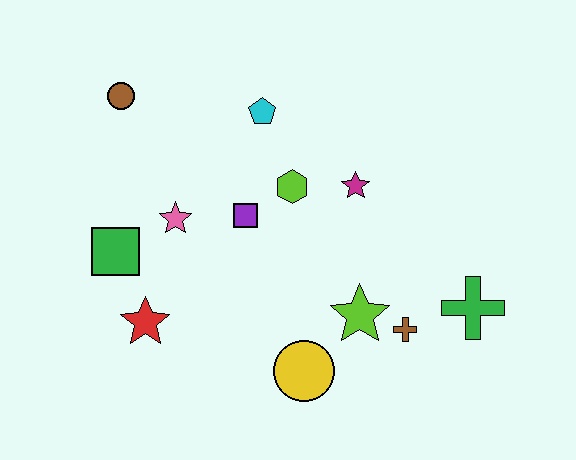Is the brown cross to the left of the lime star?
No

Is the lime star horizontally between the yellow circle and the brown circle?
No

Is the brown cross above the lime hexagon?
No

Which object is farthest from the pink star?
The green cross is farthest from the pink star.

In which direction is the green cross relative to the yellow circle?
The green cross is to the right of the yellow circle.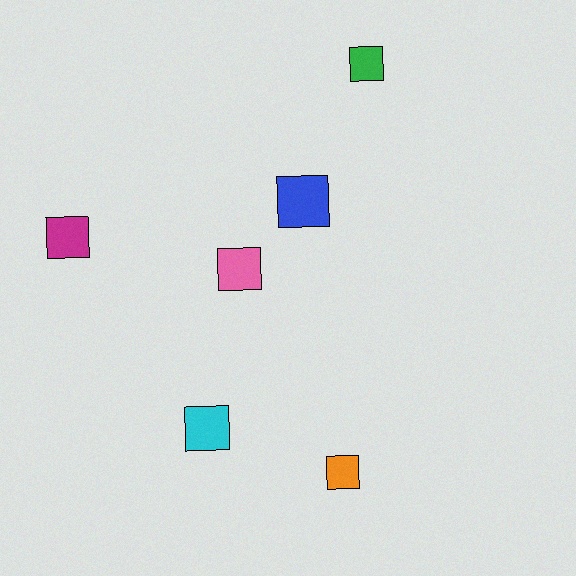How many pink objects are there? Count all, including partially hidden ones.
There is 1 pink object.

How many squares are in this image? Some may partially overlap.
There are 6 squares.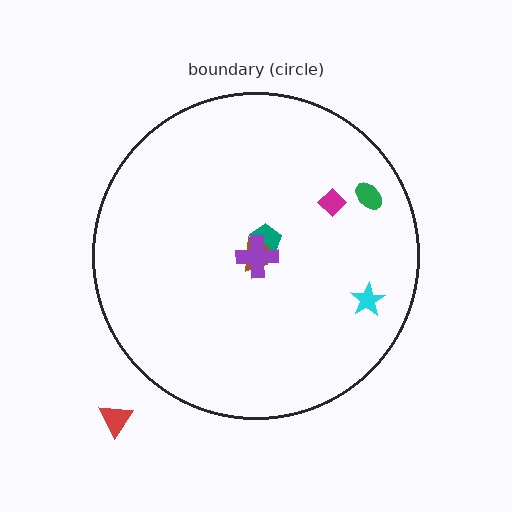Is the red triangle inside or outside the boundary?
Outside.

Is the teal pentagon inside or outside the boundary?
Inside.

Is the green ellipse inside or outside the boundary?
Inside.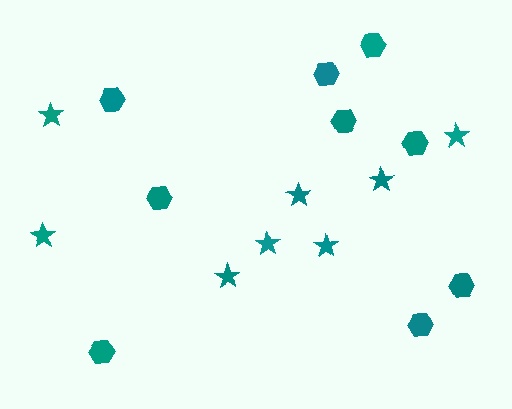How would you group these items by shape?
There are 2 groups: one group of hexagons (9) and one group of stars (8).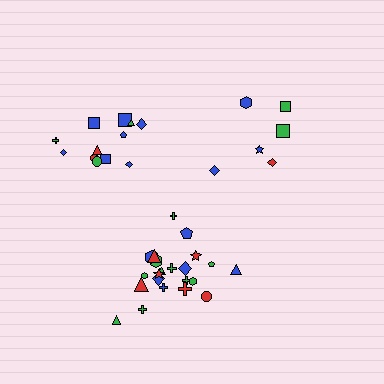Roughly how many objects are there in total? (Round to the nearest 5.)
Roughly 40 objects in total.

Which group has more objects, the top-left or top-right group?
The top-left group.